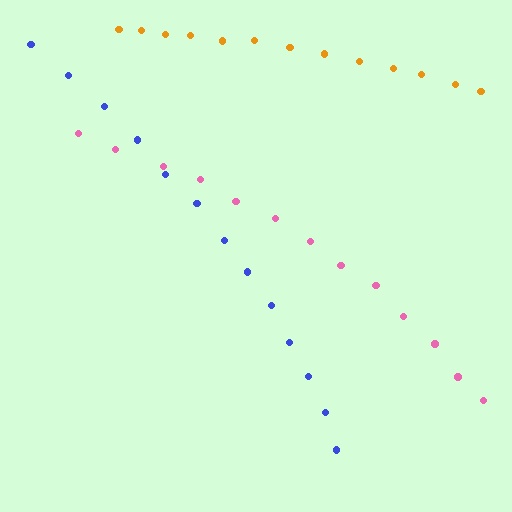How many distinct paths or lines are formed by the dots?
There are 3 distinct paths.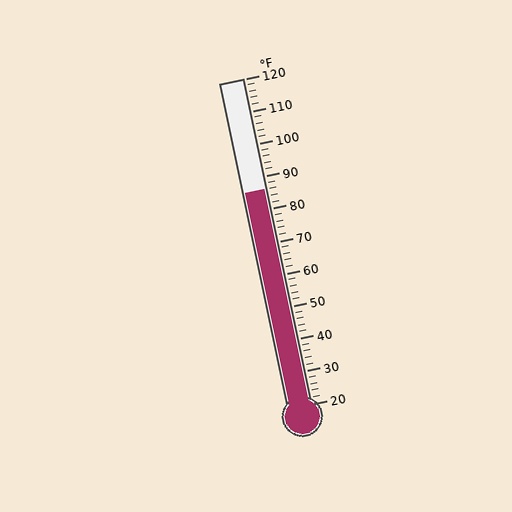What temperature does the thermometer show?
The thermometer shows approximately 86°F.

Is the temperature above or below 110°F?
The temperature is below 110°F.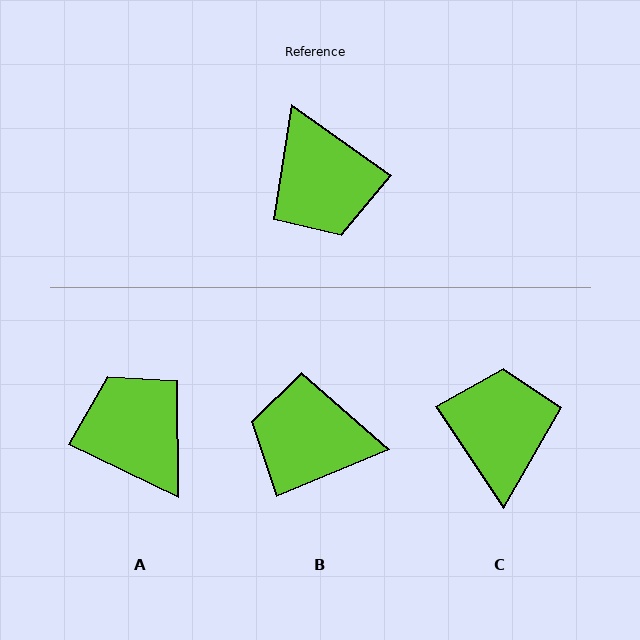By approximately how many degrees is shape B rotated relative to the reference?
Approximately 122 degrees clockwise.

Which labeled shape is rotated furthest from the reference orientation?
A, about 170 degrees away.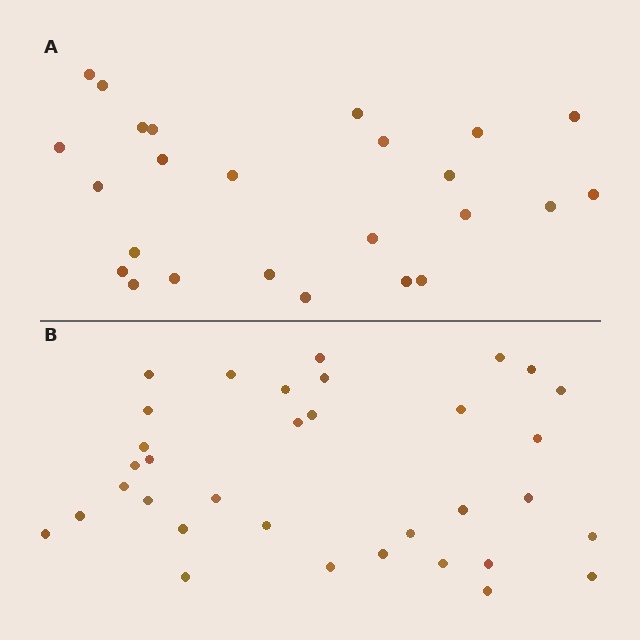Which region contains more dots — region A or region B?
Region B (the bottom region) has more dots.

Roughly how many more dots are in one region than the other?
Region B has roughly 8 or so more dots than region A.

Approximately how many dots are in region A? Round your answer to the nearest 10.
About 20 dots. (The exact count is 25, which rounds to 20.)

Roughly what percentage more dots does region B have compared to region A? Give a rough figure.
About 35% more.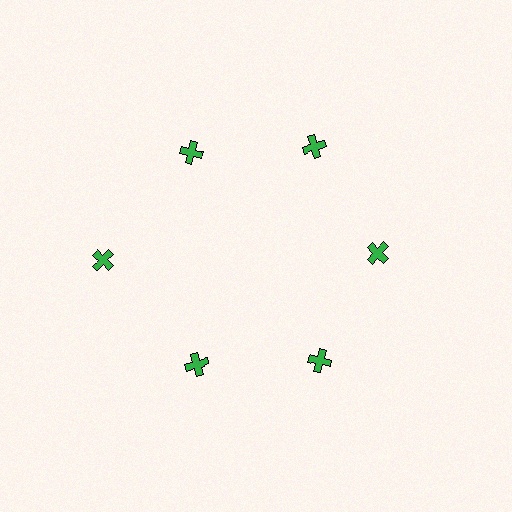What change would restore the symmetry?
The symmetry would be restored by moving it inward, back onto the ring so that all 6 crosses sit at equal angles and equal distance from the center.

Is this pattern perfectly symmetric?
No. The 6 green crosses are arranged in a ring, but one element near the 9 o'clock position is pushed outward from the center, breaking the 6-fold rotational symmetry.